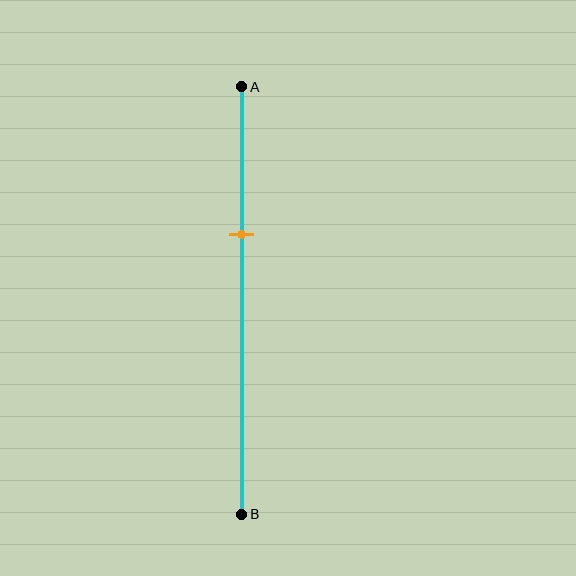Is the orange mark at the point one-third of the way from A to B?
Yes, the mark is approximately at the one-third point.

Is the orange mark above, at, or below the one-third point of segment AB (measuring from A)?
The orange mark is approximately at the one-third point of segment AB.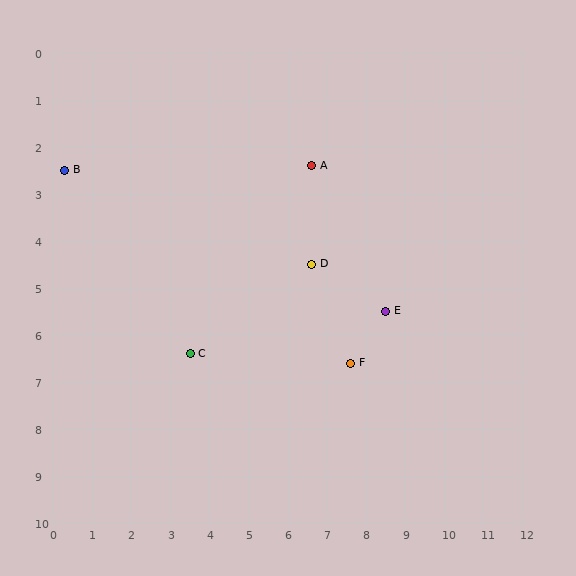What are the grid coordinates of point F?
Point F is at approximately (7.6, 6.6).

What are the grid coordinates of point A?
Point A is at approximately (6.6, 2.4).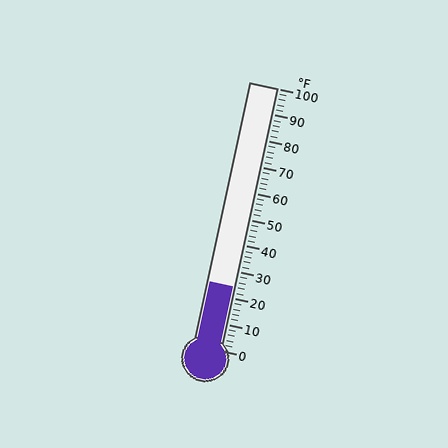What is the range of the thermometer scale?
The thermometer scale ranges from 0°F to 100°F.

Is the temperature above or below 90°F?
The temperature is below 90°F.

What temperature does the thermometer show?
The thermometer shows approximately 24°F.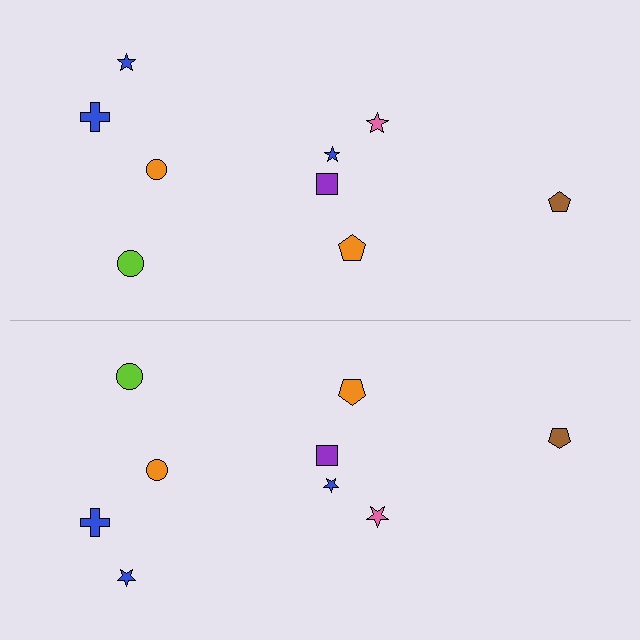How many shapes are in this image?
There are 18 shapes in this image.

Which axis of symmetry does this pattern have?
The pattern has a horizontal axis of symmetry running through the center of the image.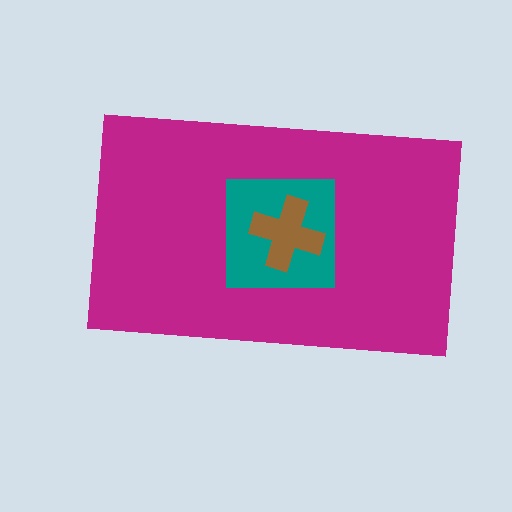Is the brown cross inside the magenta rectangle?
Yes.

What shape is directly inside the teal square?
The brown cross.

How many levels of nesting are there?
3.